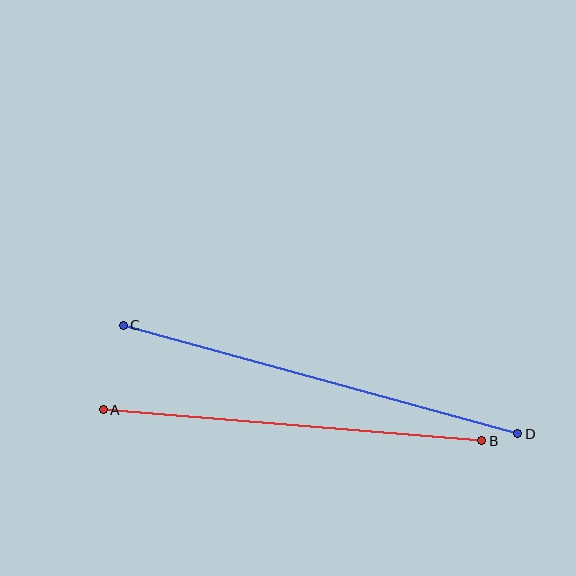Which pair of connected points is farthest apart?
Points C and D are farthest apart.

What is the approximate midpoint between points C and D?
The midpoint is at approximately (320, 380) pixels.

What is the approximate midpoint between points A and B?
The midpoint is at approximately (293, 425) pixels.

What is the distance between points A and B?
The distance is approximately 380 pixels.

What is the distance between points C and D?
The distance is approximately 409 pixels.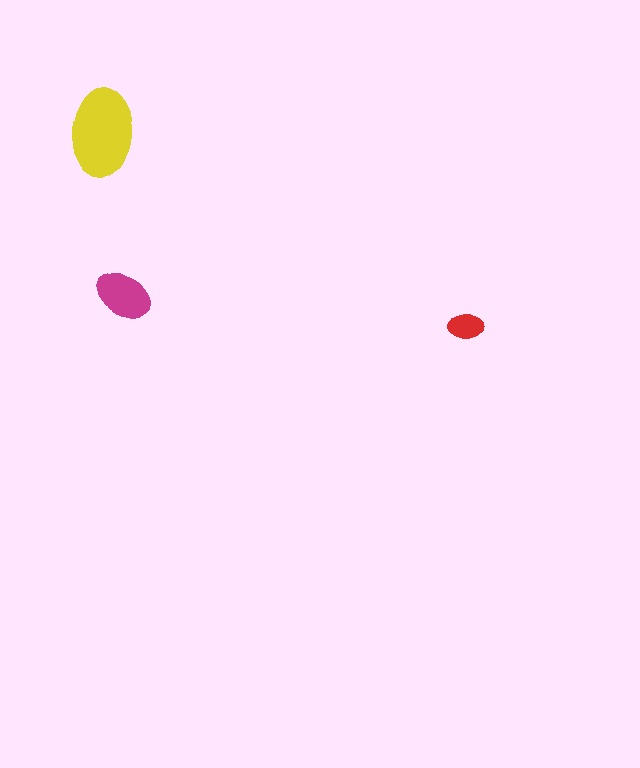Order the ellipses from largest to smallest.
the yellow one, the magenta one, the red one.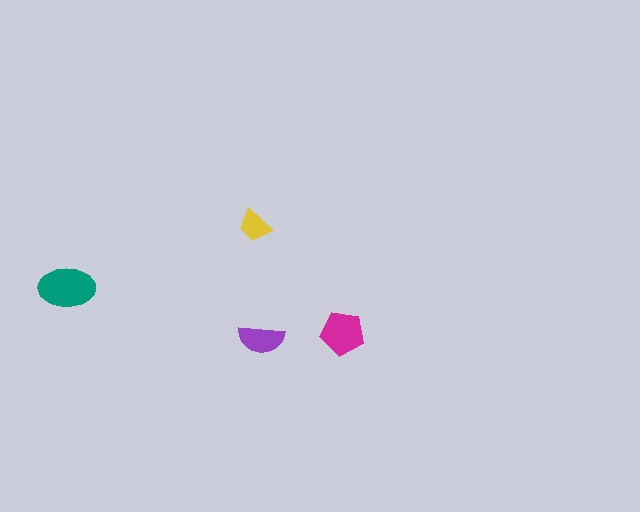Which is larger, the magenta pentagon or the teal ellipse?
The teal ellipse.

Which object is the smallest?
The yellow trapezoid.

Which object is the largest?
The teal ellipse.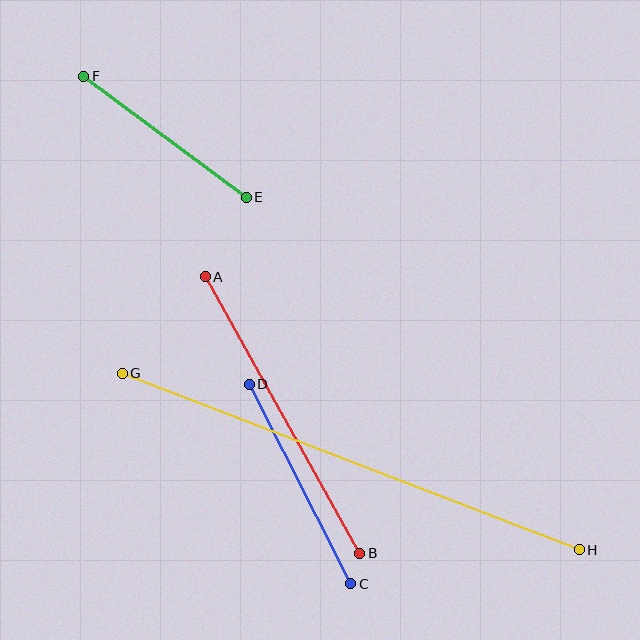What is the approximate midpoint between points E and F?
The midpoint is at approximately (165, 137) pixels.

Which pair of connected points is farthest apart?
Points G and H are farthest apart.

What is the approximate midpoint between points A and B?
The midpoint is at approximately (282, 415) pixels.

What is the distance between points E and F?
The distance is approximately 202 pixels.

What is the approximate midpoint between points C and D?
The midpoint is at approximately (300, 484) pixels.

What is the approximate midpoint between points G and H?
The midpoint is at approximately (351, 462) pixels.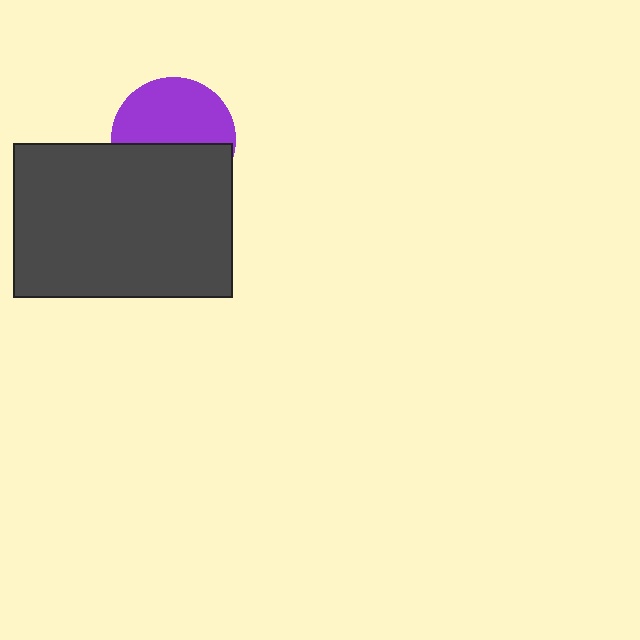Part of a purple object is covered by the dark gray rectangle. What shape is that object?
It is a circle.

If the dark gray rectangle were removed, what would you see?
You would see the complete purple circle.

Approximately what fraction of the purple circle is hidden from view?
Roughly 46% of the purple circle is hidden behind the dark gray rectangle.